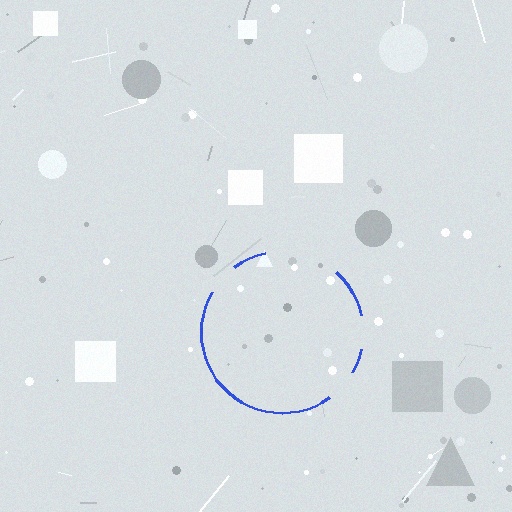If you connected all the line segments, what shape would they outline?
They would outline a circle.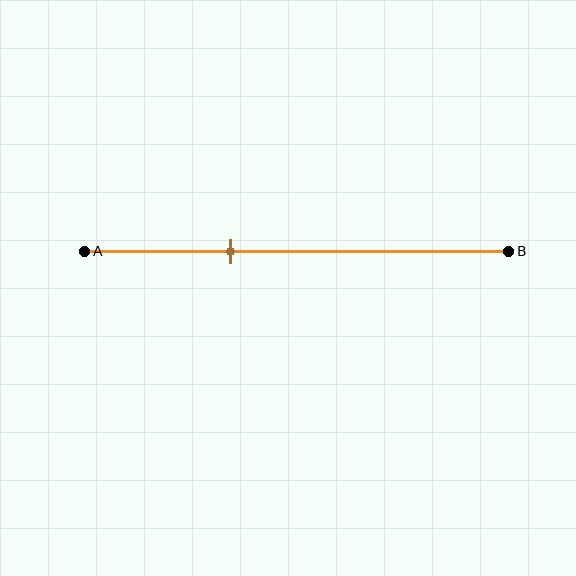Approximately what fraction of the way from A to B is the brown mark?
The brown mark is approximately 35% of the way from A to B.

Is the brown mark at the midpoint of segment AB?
No, the mark is at about 35% from A, not at the 50% midpoint.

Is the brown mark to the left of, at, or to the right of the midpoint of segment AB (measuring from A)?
The brown mark is to the left of the midpoint of segment AB.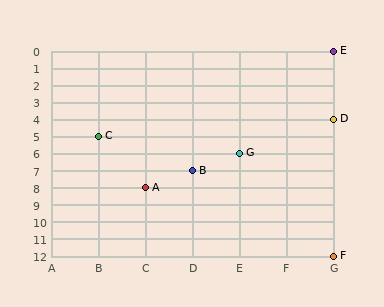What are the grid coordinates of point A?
Point A is at grid coordinates (C, 8).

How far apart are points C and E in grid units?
Points C and E are 5 columns and 5 rows apart (about 7.1 grid units diagonally).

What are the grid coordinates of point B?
Point B is at grid coordinates (D, 7).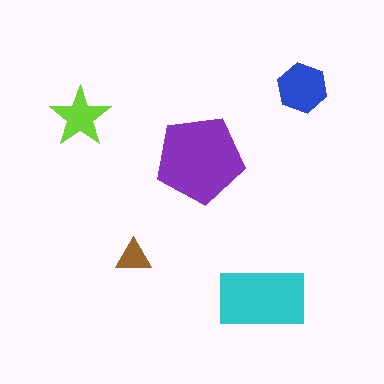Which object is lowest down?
The cyan rectangle is bottommost.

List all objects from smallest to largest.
The brown triangle, the lime star, the blue hexagon, the cyan rectangle, the purple pentagon.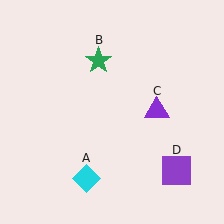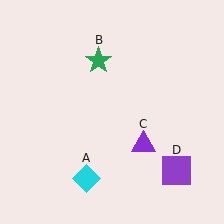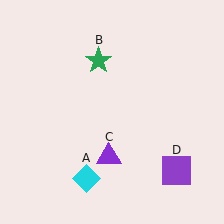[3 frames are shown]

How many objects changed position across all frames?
1 object changed position: purple triangle (object C).